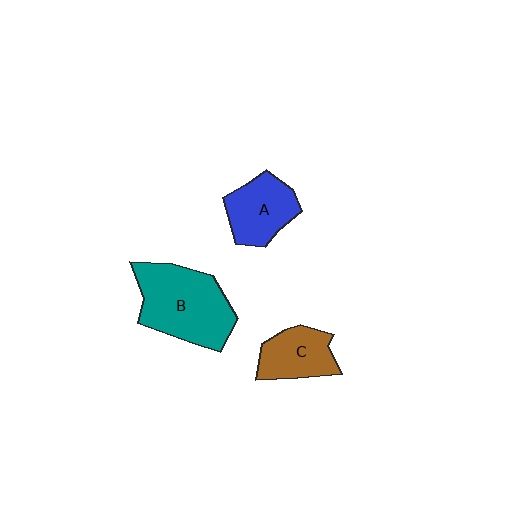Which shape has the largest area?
Shape B (teal).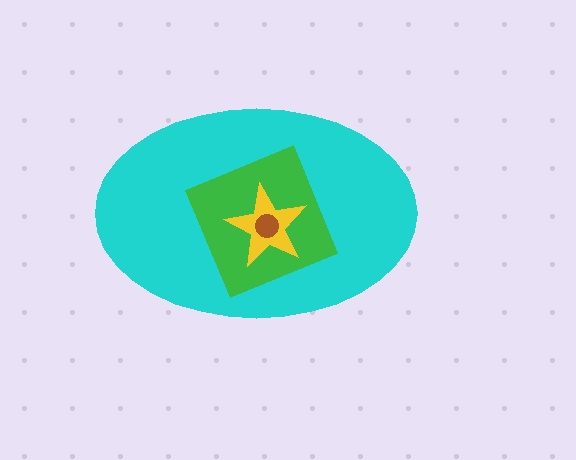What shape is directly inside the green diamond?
The yellow star.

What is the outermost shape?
The cyan ellipse.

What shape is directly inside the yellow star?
The brown circle.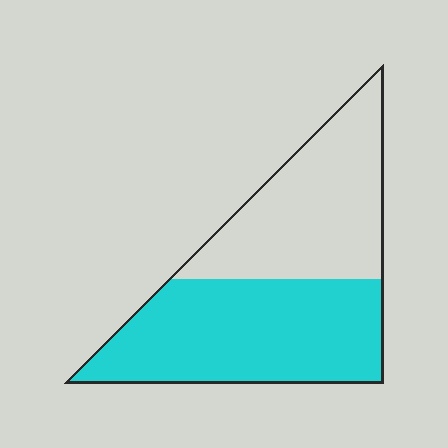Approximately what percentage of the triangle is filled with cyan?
Approximately 55%.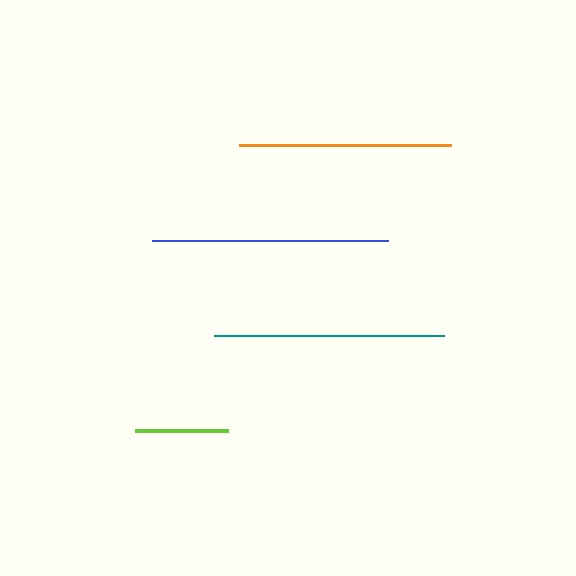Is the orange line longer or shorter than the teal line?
The teal line is longer than the orange line.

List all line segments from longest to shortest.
From longest to shortest: blue, teal, orange, lime.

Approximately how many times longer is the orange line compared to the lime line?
The orange line is approximately 2.3 times the length of the lime line.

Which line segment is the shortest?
The lime line is the shortest at approximately 93 pixels.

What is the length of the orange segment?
The orange segment is approximately 212 pixels long.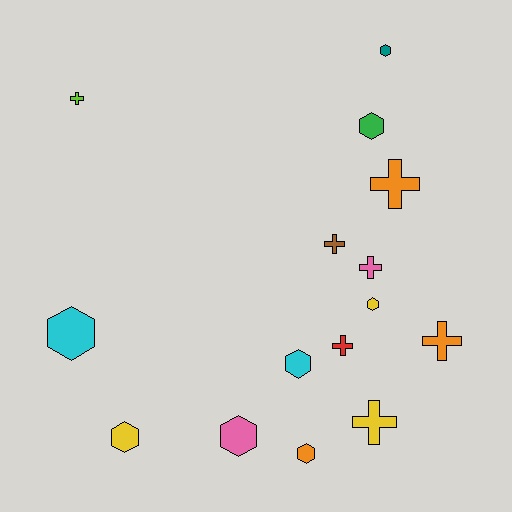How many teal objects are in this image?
There is 1 teal object.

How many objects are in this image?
There are 15 objects.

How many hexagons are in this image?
There are 8 hexagons.